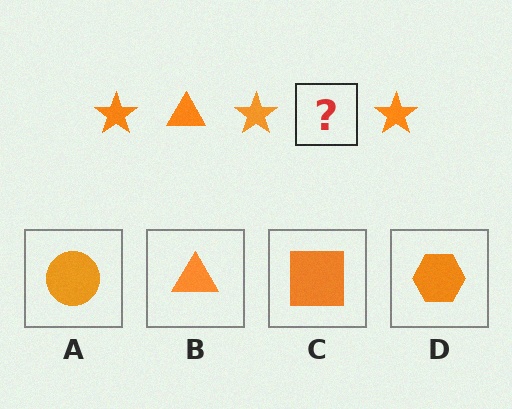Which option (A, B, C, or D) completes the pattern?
B.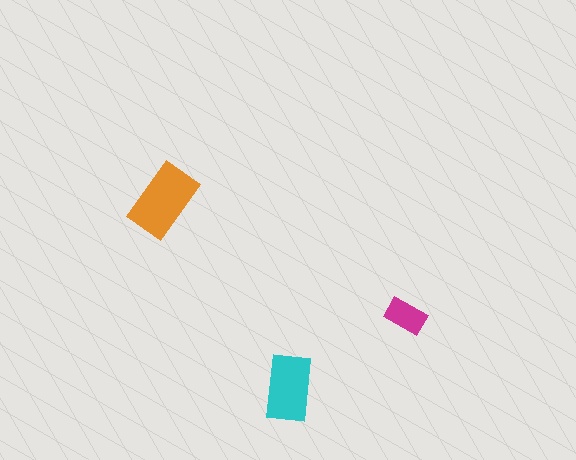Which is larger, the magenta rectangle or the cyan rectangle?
The cyan one.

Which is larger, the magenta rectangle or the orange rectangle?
The orange one.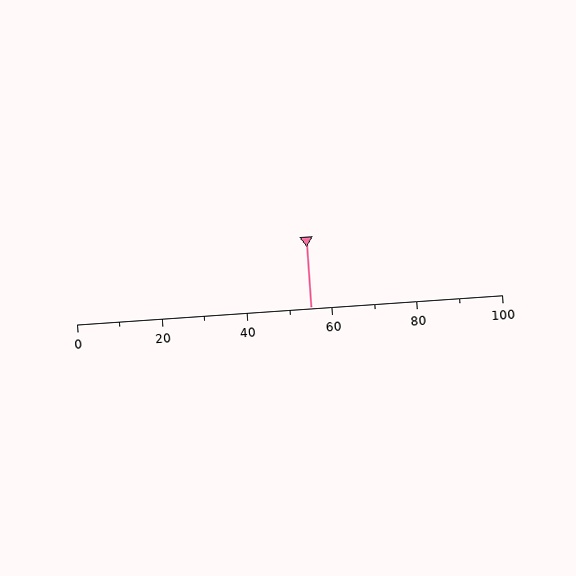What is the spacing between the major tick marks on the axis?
The major ticks are spaced 20 apart.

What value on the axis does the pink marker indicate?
The marker indicates approximately 55.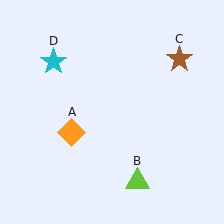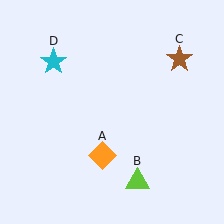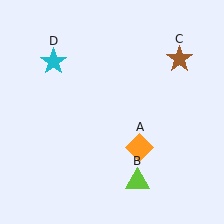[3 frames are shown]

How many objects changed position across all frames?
1 object changed position: orange diamond (object A).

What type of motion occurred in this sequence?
The orange diamond (object A) rotated counterclockwise around the center of the scene.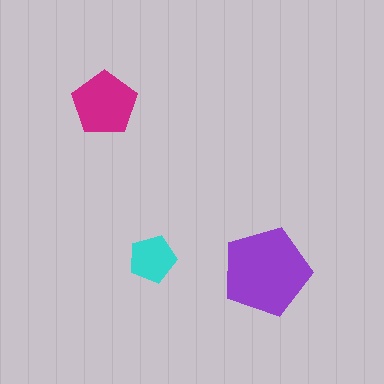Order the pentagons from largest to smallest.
the purple one, the magenta one, the cyan one.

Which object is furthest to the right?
The purple pentagon is rightmost.